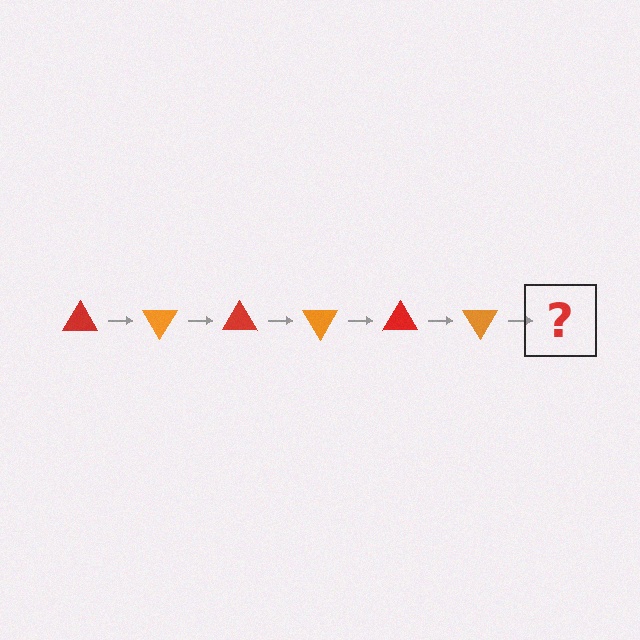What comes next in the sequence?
The next element should be a red triangle, rotated 360 degrees from the start.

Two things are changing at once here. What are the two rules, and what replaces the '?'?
The two rules are that it rotates 60 degrees each step and the color cycles through red and orange. The '?' should be a red triangle, rotated 360 degrees from the start.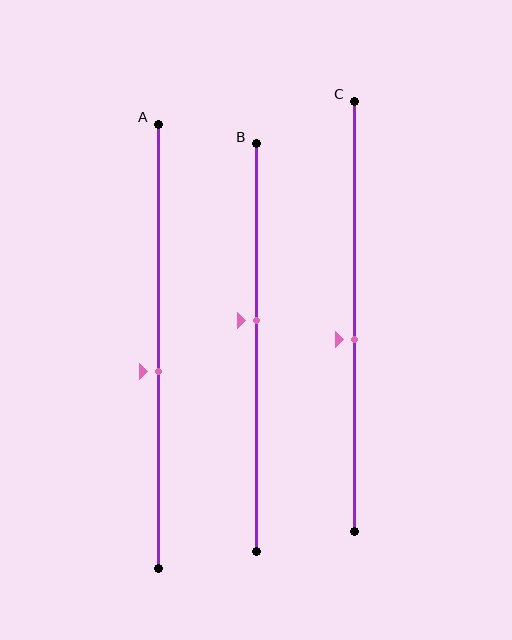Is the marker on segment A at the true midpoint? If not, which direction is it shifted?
No, the marker on segment A is shifted downward by about 6% of the segment length.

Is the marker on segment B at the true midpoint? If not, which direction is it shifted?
No, the marker on segment B is shifted upward by about 7% of the segment length.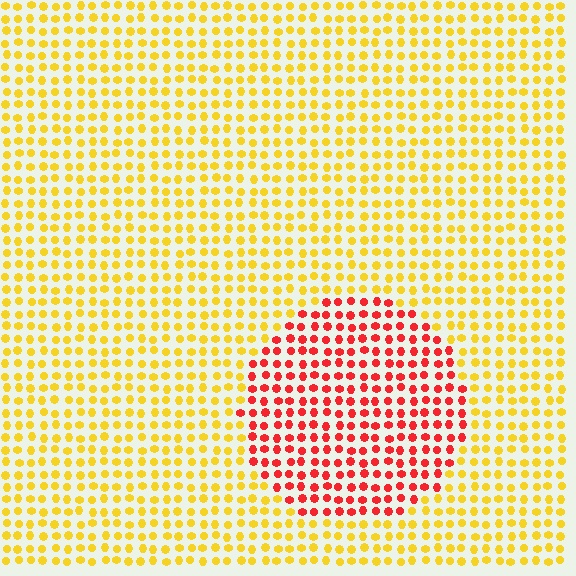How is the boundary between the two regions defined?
The boundary is defined purely by a slight shift in hue (about 53 degrees). Spacing, size, and orientation are identical on both sides.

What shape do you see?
I see a circle.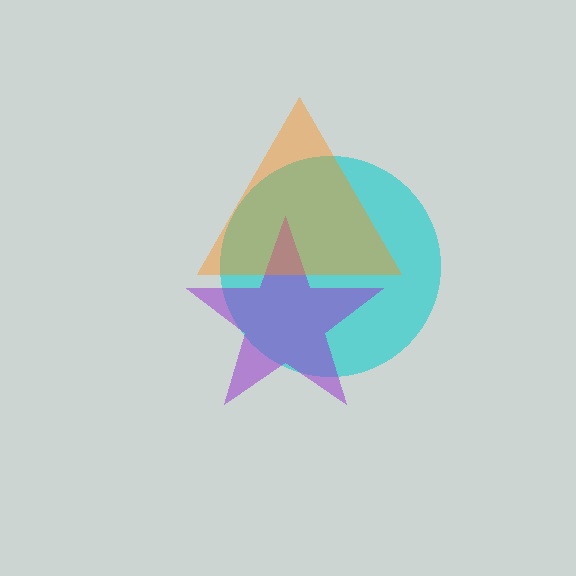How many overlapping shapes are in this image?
There are 3 overlapping shapes in the image.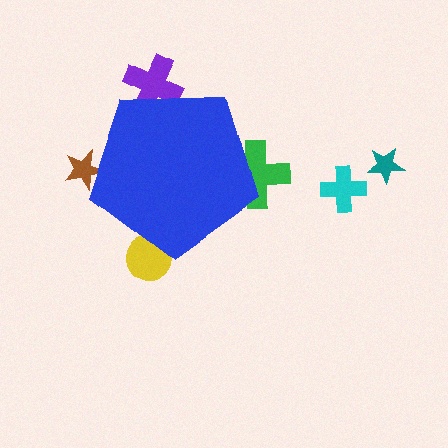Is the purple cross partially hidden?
Yes, the purple cross is partially hidden behind the blue pentagon.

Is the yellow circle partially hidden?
Yes, the yellow circle is partially hidden behind the blue pentagon.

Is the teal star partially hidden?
No, the teal star is fully visible.